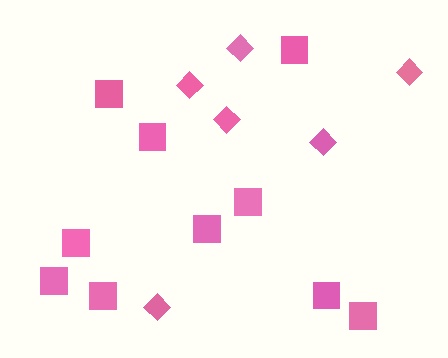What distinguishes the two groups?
There are 2 groups: one group of diamonds (6) and one group of squares (10).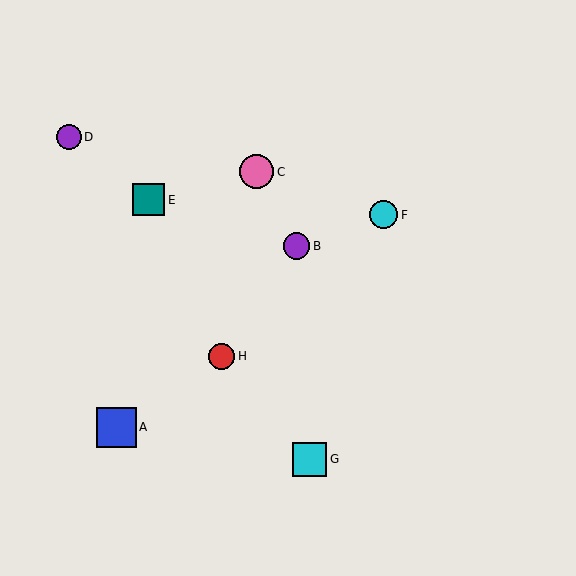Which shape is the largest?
The blue square (labeled A) is the largest.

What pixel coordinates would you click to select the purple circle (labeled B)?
Click at (296, 246) to select the purple circle B.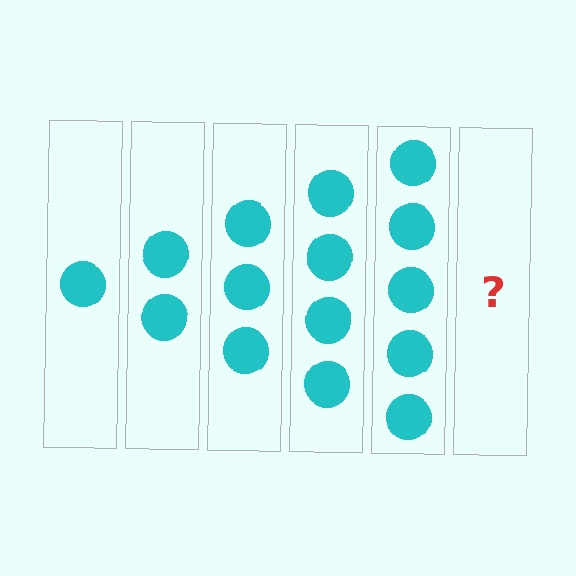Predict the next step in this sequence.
The next step is 6 circles.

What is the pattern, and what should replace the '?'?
The pattern is that each step adds one more circle. The '?' should be 6 circles.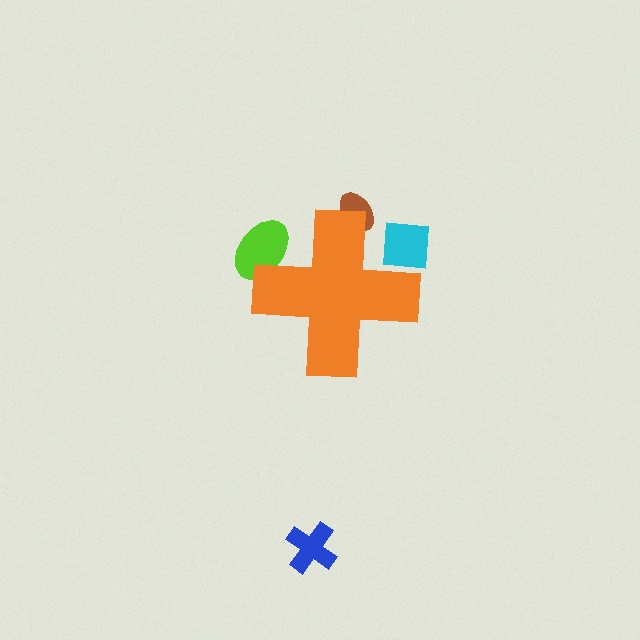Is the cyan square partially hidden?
Yes, the cyan square is partially hidden behind the orange cross.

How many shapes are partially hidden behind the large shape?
3 shapes are partially hidden.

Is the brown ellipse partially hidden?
Yes, the brown ellipse is partially hidden behind the orange cross.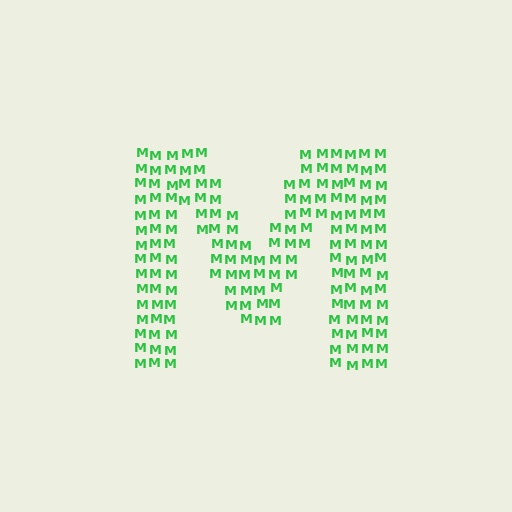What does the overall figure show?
The overall figure shows the letter M.